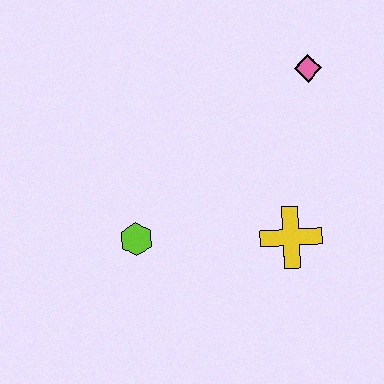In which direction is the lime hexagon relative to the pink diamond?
The lime hexagon is to the left of the pink diamond.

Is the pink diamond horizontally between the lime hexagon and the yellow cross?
No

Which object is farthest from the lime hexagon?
The pink diamond is farthest from the lime hexagon.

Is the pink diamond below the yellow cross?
No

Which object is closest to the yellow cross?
The lime hexagon is closest to the yellow cross.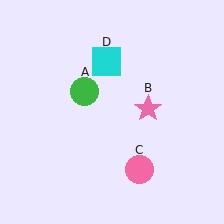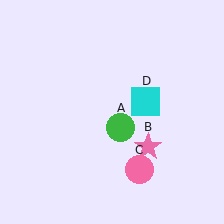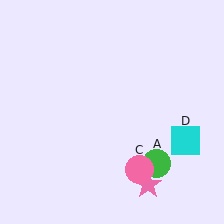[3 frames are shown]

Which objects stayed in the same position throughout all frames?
Pink circle (object C) remained stationary.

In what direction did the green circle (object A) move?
The green circle (object A) moved down and to the right.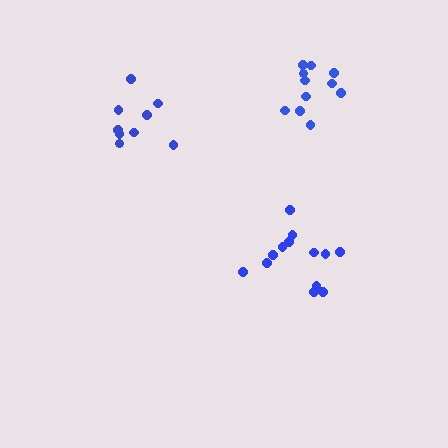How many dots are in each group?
Group 1: 11 dots, Group 2: 9 dots, Group 3: 13 dots (33 total).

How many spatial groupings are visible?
There are 3 spatial groupings.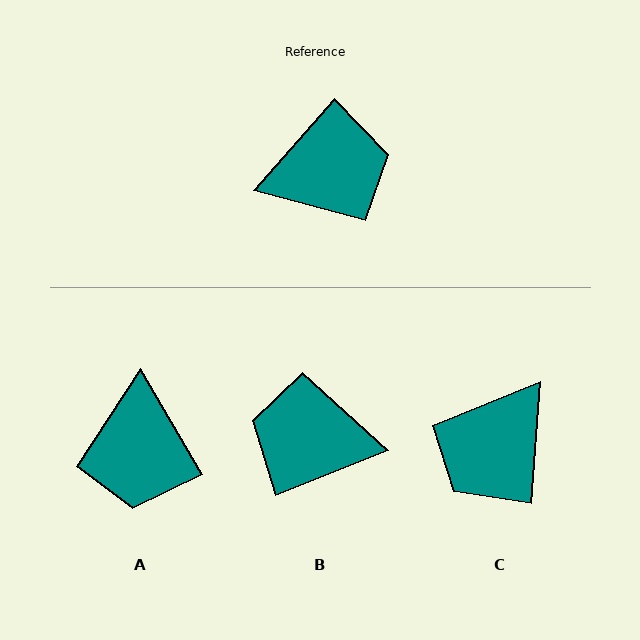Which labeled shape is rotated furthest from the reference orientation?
B, about 153 degrees away.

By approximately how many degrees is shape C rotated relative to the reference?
Approximately 143 degrees clockwise.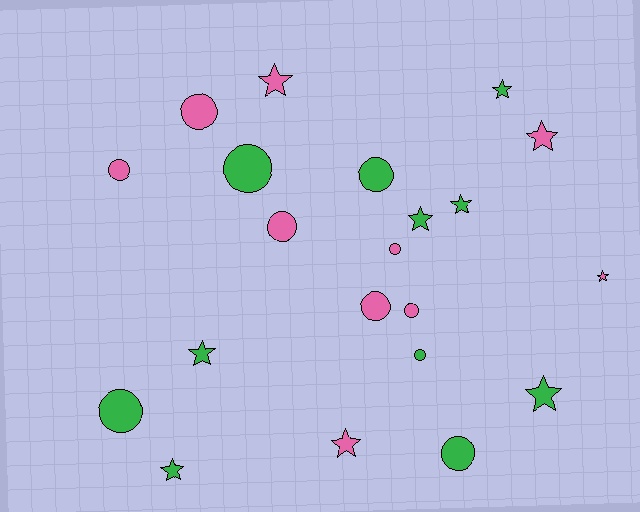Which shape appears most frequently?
Circle, with 11 objects.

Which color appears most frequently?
Green, with 11 objects.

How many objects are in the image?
There are 21 objects.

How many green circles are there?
There are 5 green circles.